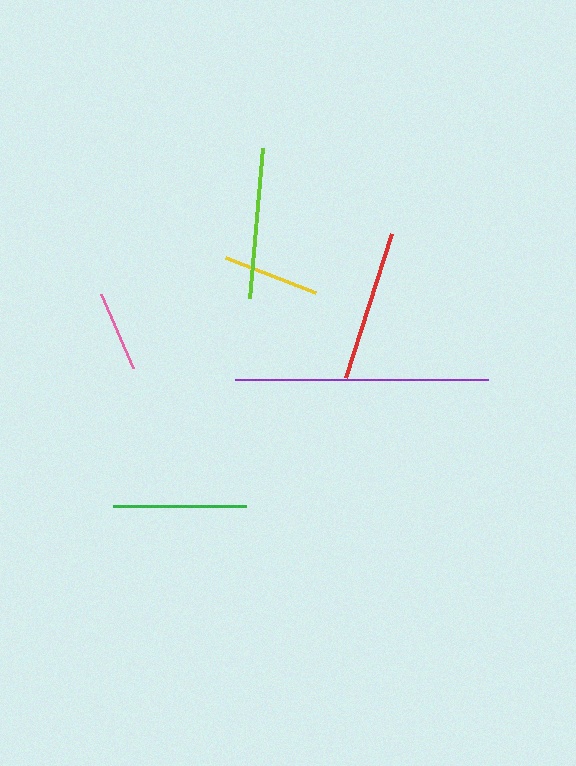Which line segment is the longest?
The purple line is the longest at approximately 252 pixels.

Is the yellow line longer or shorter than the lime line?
The lime line is longer than the yellow line.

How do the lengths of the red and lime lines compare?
The red and lime lines are approximately the same length.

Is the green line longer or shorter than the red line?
The red line is longer than the green line.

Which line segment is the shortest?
The pink line is the shortest at approximately 81 pixels.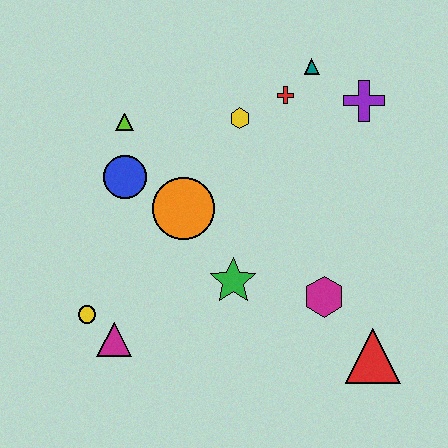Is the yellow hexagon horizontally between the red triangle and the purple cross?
No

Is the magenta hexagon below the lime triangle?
Yes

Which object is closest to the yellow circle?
The magenta triangle is closest to the yellow circle.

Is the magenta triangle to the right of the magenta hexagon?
No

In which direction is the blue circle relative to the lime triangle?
The blue circle is below the lime triangle.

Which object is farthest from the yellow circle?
The purple cross is farthest from the yellow circle.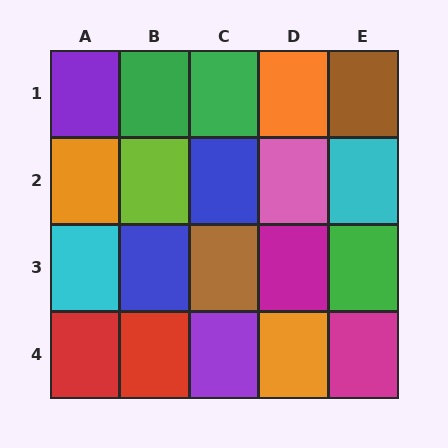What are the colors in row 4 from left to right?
Red, red, purple, orange, magenta.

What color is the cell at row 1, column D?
Orange.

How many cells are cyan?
2 cells are cyan.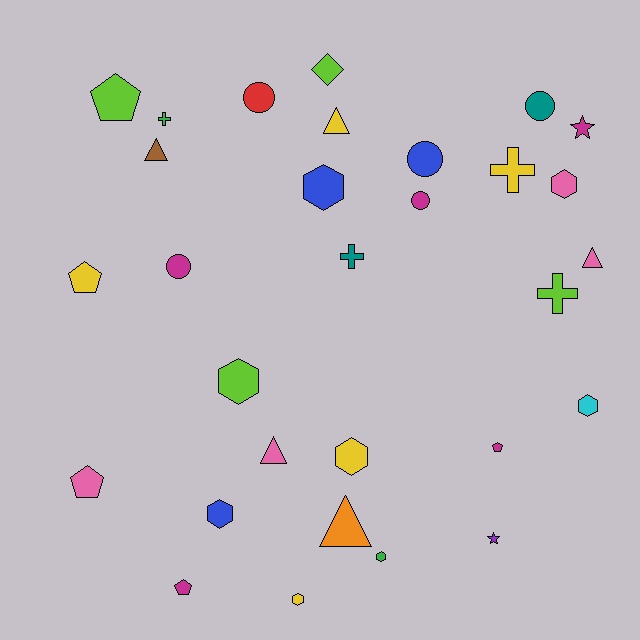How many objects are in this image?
There are 30 objects.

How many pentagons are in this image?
There are 5 pentagons.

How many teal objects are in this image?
There are 2 teal objects.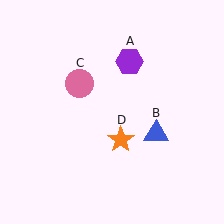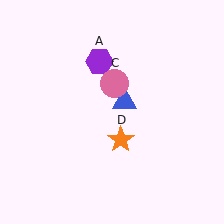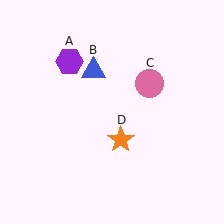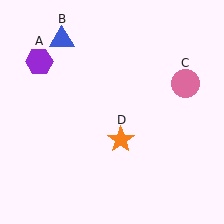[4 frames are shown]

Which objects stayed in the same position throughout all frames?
Orange star (object D) remained stationary.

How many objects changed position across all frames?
3 objects changed position: purple hexagon (object A), blue triangle (object B), pink circle (object C).